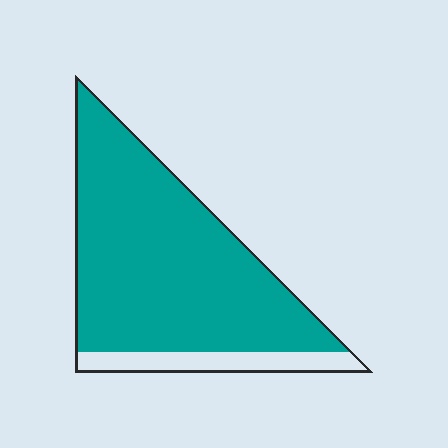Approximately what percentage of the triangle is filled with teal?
Approximately 85%.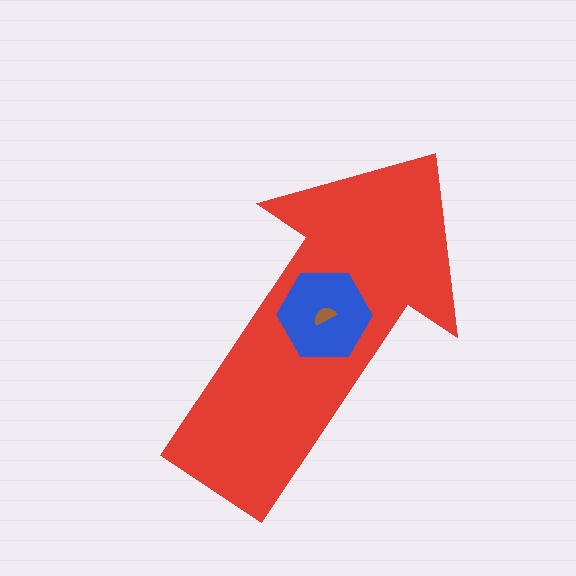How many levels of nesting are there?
3.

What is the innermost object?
The brown semicircle.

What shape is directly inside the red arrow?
The blue hexagon.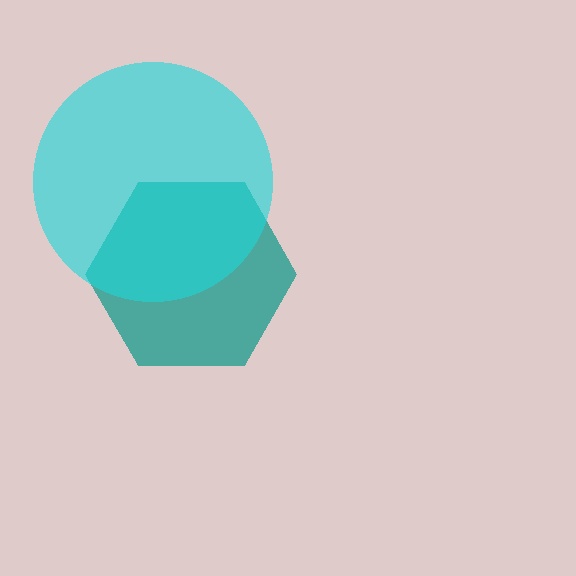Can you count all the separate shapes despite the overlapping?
Yes, there are 2 separate shapes.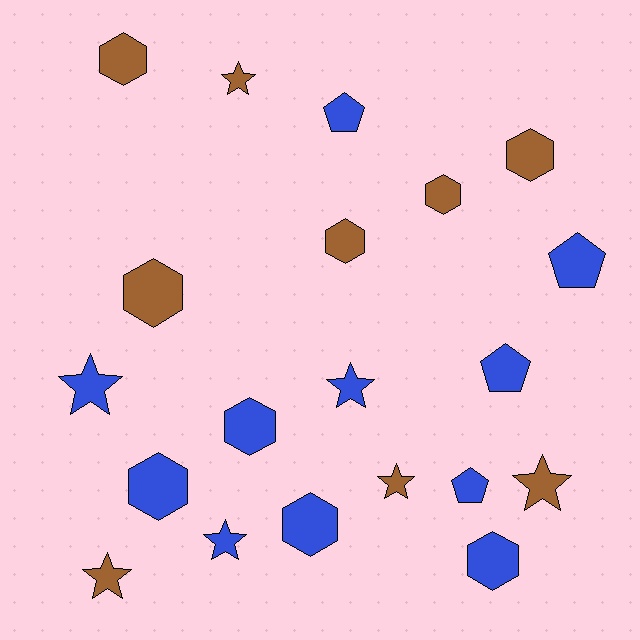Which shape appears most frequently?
Hexagon, with 9 objects.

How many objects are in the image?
There are 20 objects.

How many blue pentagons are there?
There are 4 blue pentagons.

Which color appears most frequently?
Blue, with 11 objects.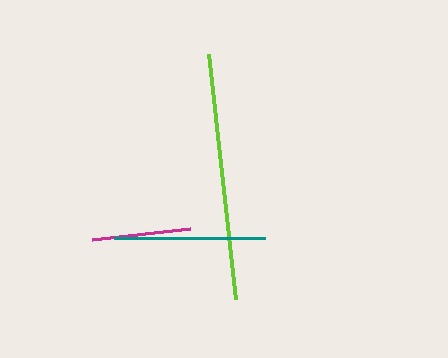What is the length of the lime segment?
The lime segment is approximately 246 pixels long.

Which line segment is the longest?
The lime line is the longest at approximately 246 pixels.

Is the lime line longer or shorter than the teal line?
The lime line is longer than the teal line.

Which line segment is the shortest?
The magenta line is the shortest at approximately 99 pixels.